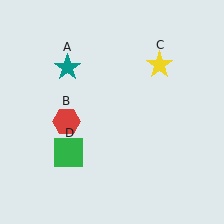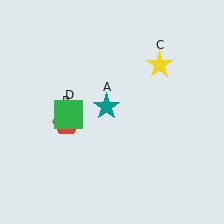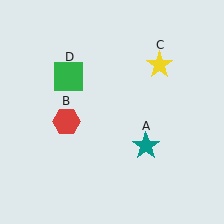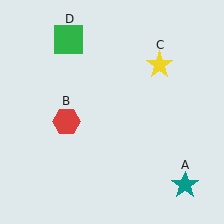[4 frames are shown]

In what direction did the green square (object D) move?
The green square (object D) moved up.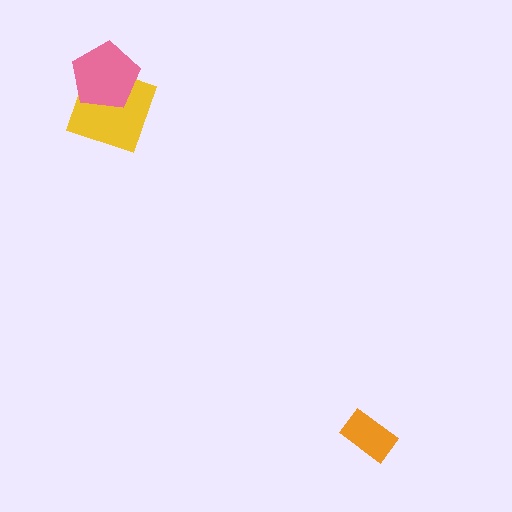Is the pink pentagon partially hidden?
No, no other shape covers it.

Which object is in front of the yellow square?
The pink pentagon is in front of the yellow square.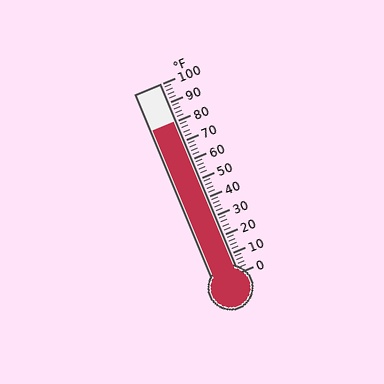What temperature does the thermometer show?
The thermometer shows approximately 80°F.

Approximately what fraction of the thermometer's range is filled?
The thermometer is filled to approximately 80% of its range.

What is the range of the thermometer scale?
The thermometer scale ranges from 0°F to 100°F.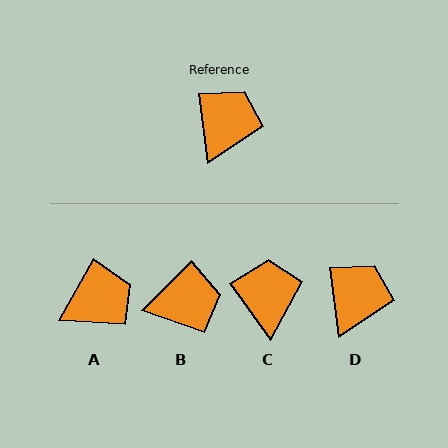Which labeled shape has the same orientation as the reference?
D.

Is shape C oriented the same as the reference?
No, it is off by about 29 degrees.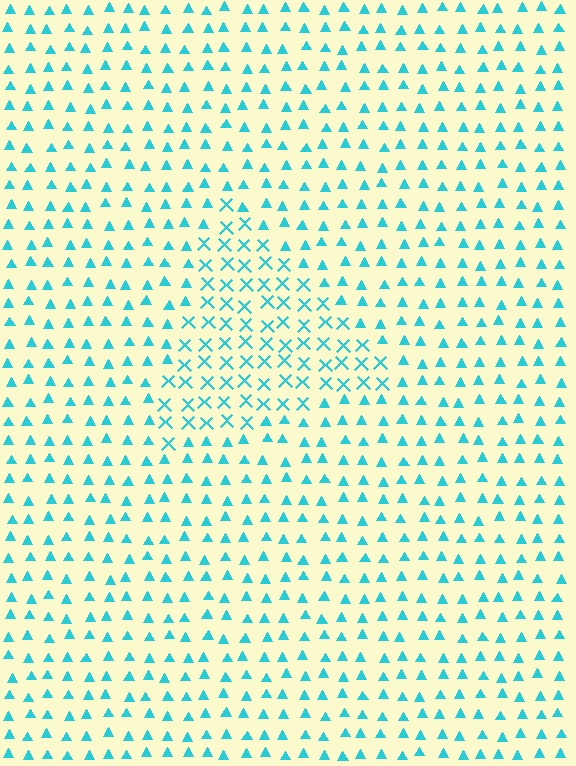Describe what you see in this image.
The image is filled with small cyan elements arranged in a uniform grid. A triangle-shaped region contains X marks, while the surrounding area contains triangles. The boundary is defined purely by the change in element shape.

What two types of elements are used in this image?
The image uses X marks inside the triangle region and triangles outside it.